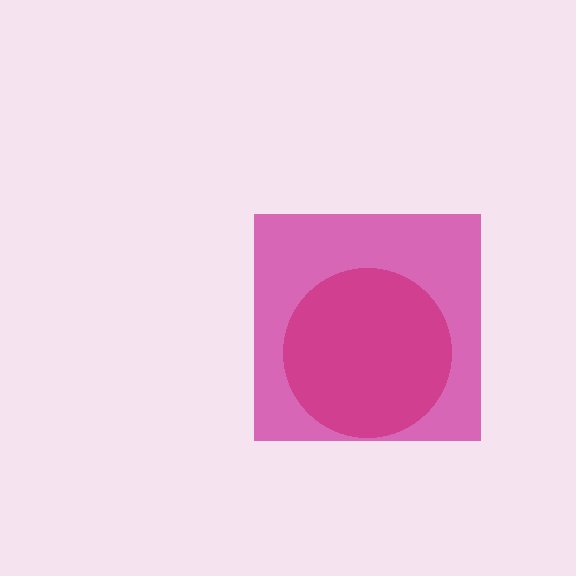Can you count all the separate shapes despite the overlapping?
Yes, there are 2 separate shapes.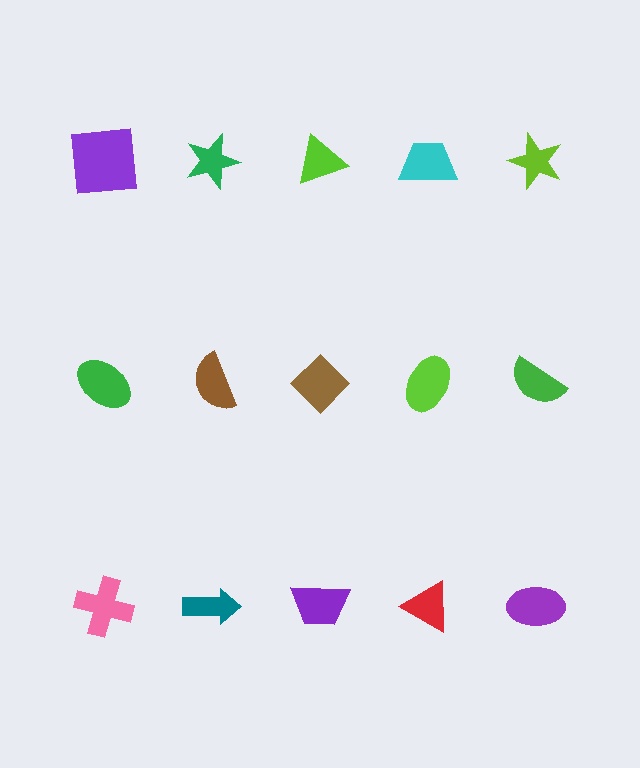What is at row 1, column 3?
A lime triangle.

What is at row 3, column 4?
A red triangle.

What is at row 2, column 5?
A green semicircle.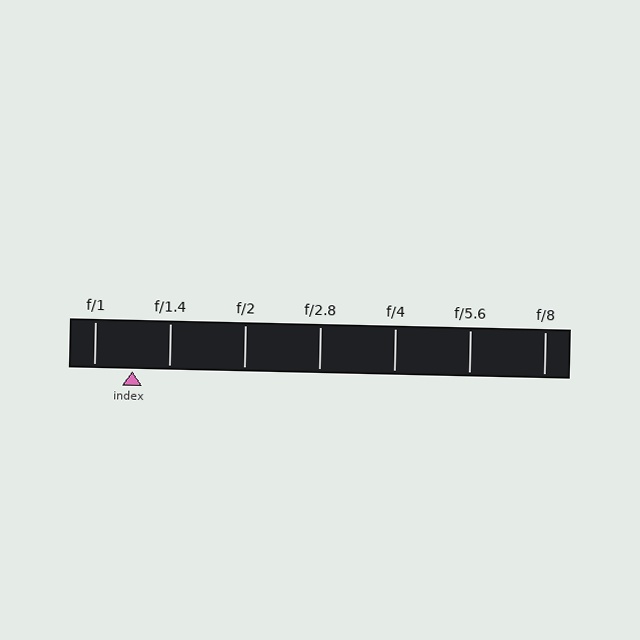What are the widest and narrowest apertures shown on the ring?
The widest aperture shown is f/1 and the narrowest is f/8.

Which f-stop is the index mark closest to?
The index mark is closest to f/1.4.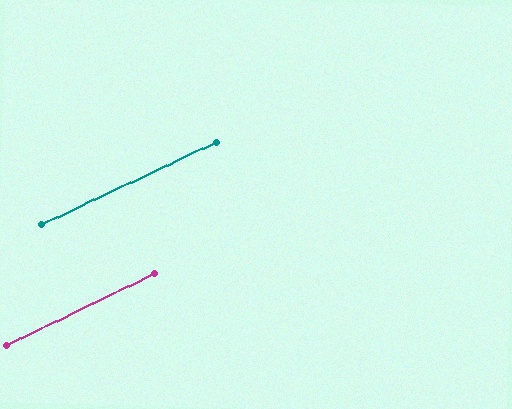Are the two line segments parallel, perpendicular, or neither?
Parallel — their directions differ by only 0.2°.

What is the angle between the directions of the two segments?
Approximately 0 degrees.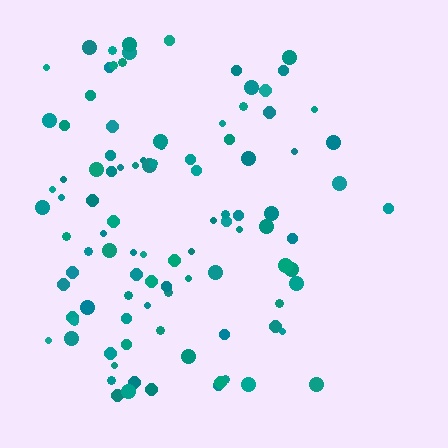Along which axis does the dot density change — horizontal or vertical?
Horizontal.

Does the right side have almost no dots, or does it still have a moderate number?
Still a moderate number, just noticeably fewer than the left.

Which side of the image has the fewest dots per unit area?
The right.